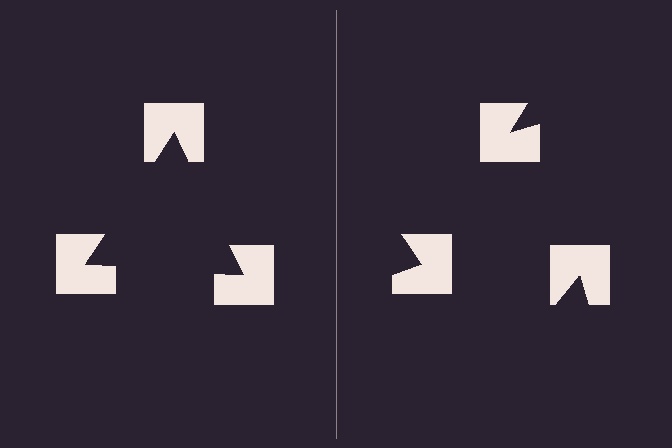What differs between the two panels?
The notched squares are positioned identically on both sides; only the wedge orientations differ. On the left they align to a triangle; on the right they are misaligned.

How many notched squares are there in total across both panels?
6 — 3 on each side.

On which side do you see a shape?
An illusory triangle appears on the left side. On the right side the wedge cuts are rotated, so no coherent shape forms.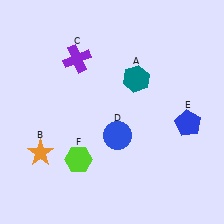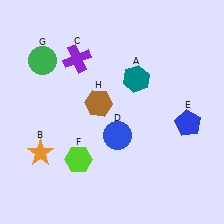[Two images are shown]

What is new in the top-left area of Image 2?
A brown hexagon (H) was added in the top-left area of Image 2.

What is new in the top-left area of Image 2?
A green circle (G) was added in the top-left area of Image 2.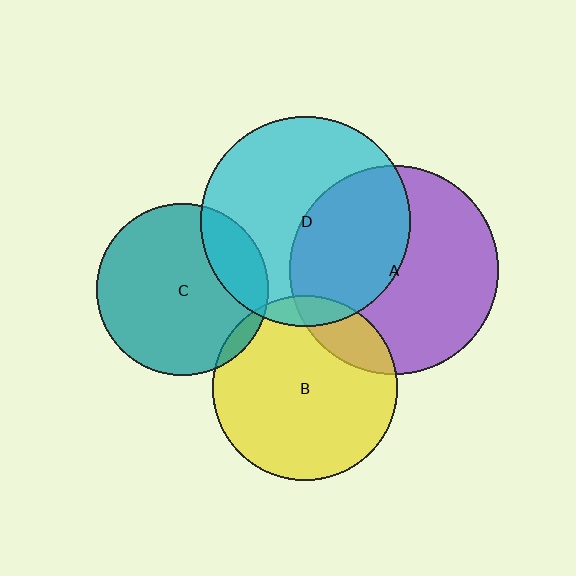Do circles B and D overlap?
Yes.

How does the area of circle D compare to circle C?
Approximately 1.5 times.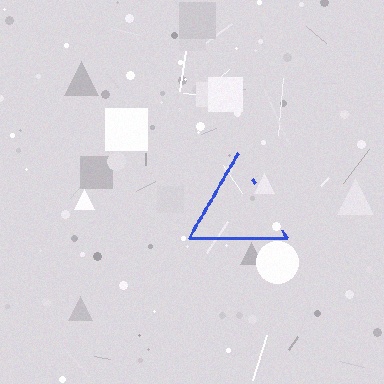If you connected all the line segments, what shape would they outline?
They would outline a triangle.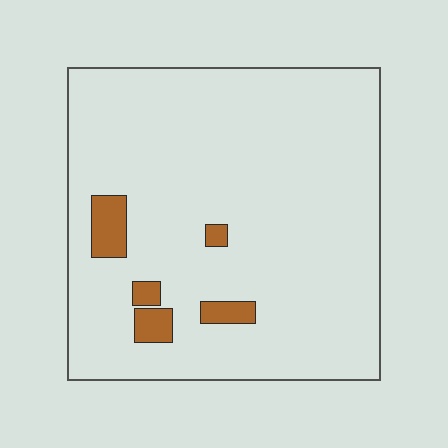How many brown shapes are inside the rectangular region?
5.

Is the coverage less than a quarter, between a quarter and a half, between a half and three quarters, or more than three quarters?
Less than a quarter.